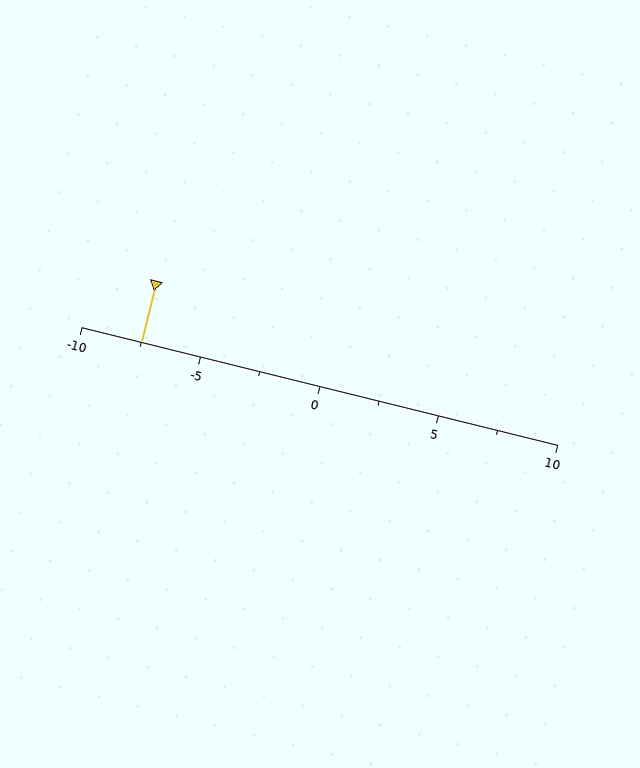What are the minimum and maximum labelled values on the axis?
The axis runs from -10 to 10.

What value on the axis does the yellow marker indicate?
The marker indicates approximately -7.5.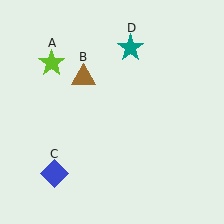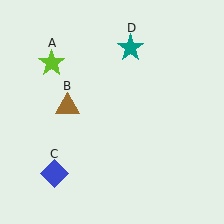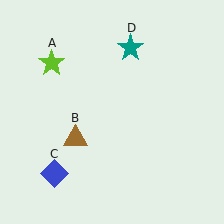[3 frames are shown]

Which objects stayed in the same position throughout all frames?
Lime star (object A) and blue diamond (object C) and teal star (object D) remained stationary.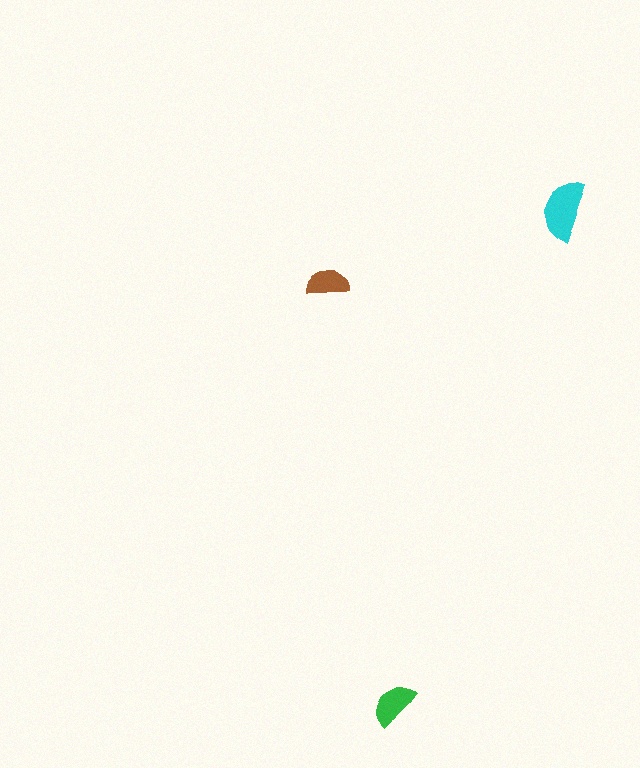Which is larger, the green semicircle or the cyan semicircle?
The cyan one.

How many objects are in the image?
There are 3 objects in the image.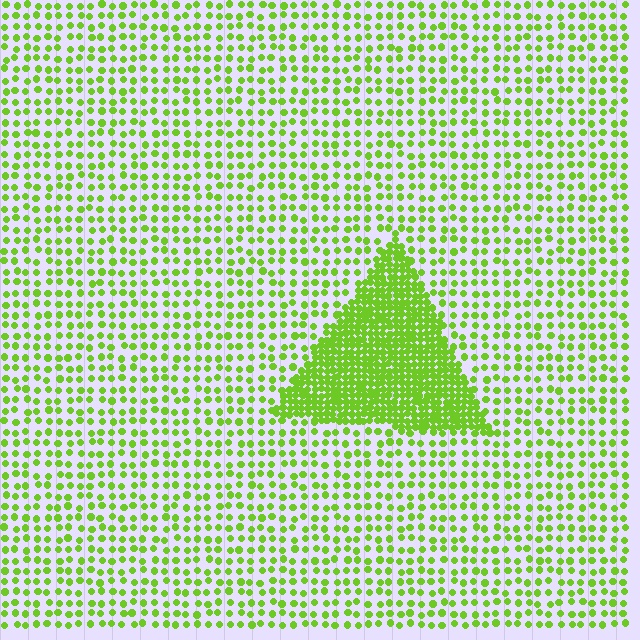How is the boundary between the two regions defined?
The boundary is defined by a change in element density (approximately 2.9x ratio). All elements are the same color, size, and shape.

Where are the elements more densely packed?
The elements are more densely packed inside the triangle boundary.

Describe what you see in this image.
The image contains small lime elements arranged at two different densities. A triangle-shaped region is visible where the elements are more densely packed than the surrounding area.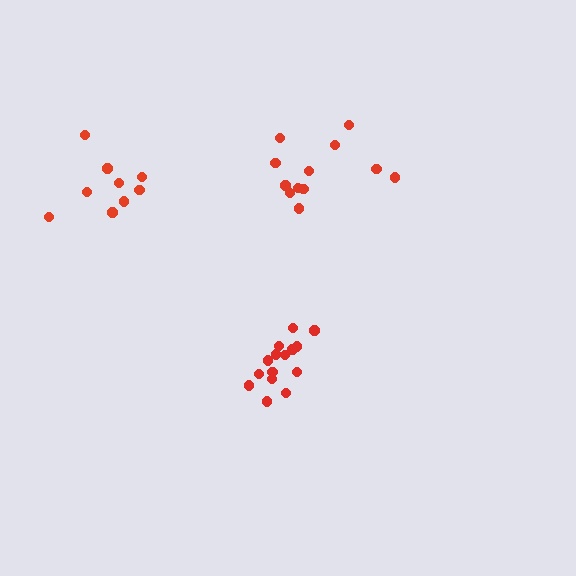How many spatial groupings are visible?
There are 3 spatial groupings.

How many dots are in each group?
Group 1: 15 dots, Group 2: 12 dots, Group 3: 9 dots (36 total).